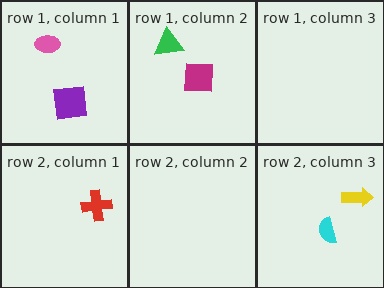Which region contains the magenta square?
The row 1, column 2 region.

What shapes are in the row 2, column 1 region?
The red cross.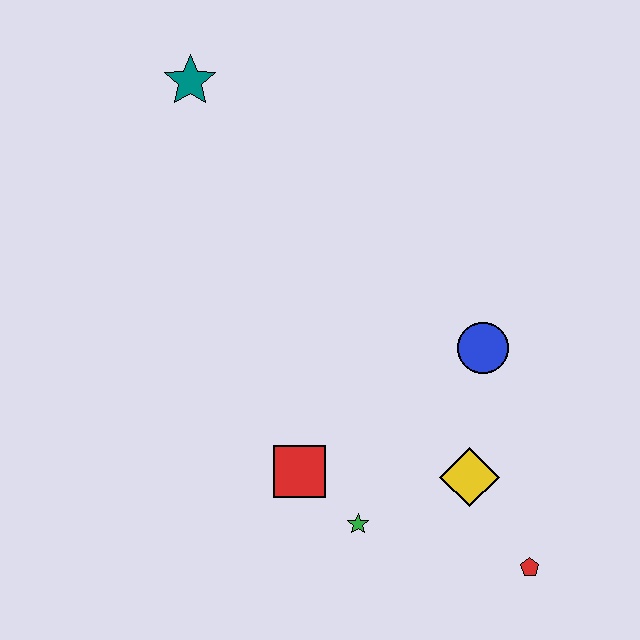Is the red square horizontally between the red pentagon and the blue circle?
No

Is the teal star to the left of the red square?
Yes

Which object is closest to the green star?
The red square is closest to the green star.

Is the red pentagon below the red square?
Yes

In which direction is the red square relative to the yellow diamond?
The red square is to the left of the yellow diamond.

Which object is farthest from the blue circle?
The teal star is farthest from the blue circle.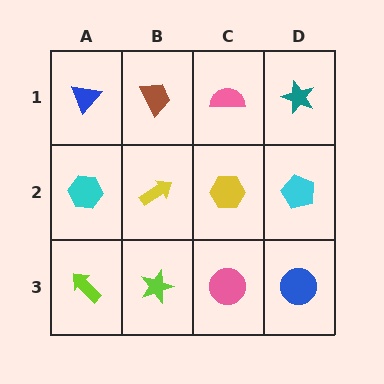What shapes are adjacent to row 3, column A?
A cyan hexagon (row 2, column A), a lime star (row 3, column B).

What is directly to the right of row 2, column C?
A cyan pentagon.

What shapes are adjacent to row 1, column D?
A cyan pentagon (row 2, column D), a pink semicircle (row 1, column C).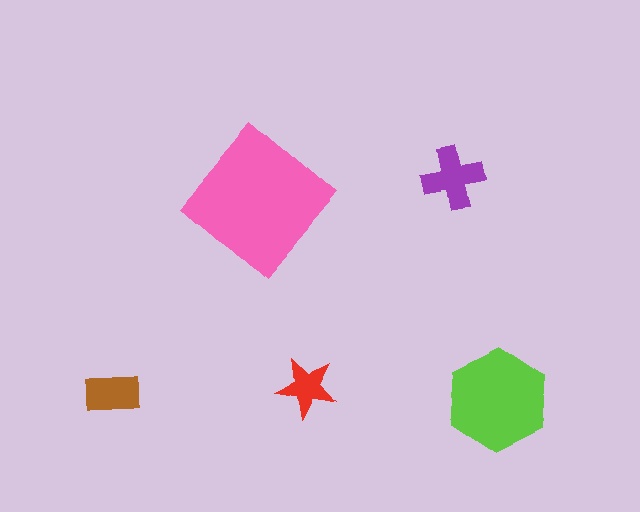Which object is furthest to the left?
The brown rectangle is leftmost.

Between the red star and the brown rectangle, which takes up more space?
The brown rectangle.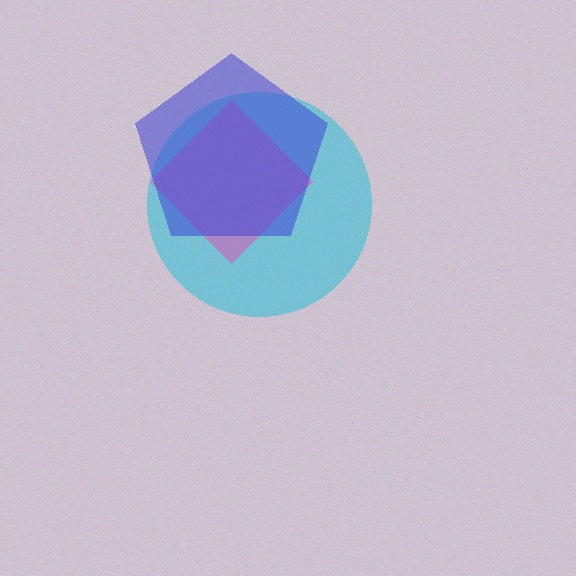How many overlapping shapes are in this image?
There are 3 overlapping shapes in the image.